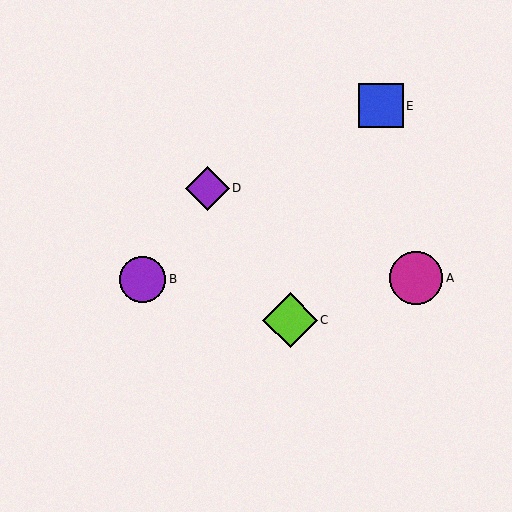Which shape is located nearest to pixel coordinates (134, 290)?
The purple circle (labeled B) at (143, 279) is nearest to that location.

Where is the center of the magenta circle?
The center of the magenta circle is at (416, 278).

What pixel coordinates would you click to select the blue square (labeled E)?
Click at (381, 106) to select the blue square E.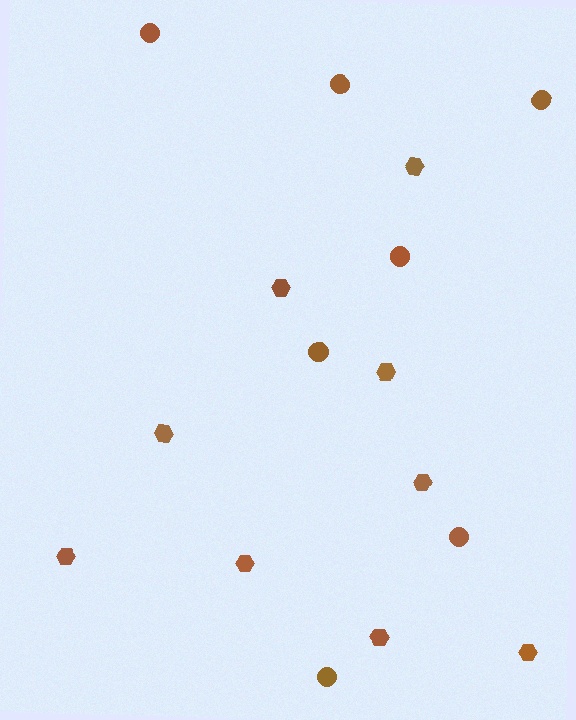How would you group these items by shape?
There are 2 groups: one group of circles (7) and one group of hexagons (9).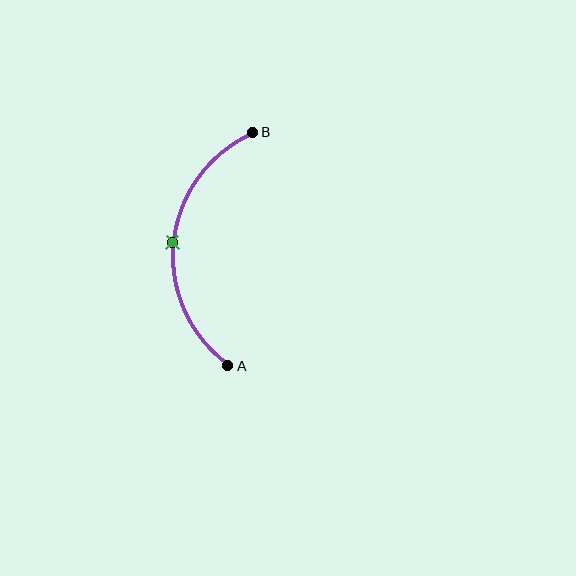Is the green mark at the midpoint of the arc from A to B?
Yes. The green mark lies on the arc at equal arc-length from both A and B — it is the arc midpoint.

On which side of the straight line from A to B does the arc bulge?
The arc bulges to the left of the straight line connecting A and B.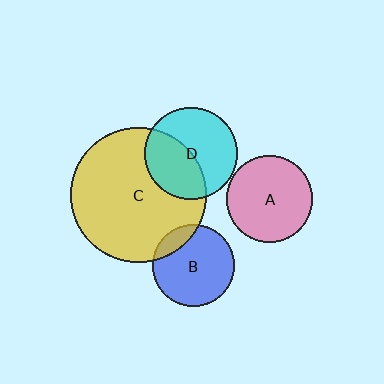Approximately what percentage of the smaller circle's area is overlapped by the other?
Approximately 45%.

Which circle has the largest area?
Circle C (yellow).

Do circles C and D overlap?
Yes.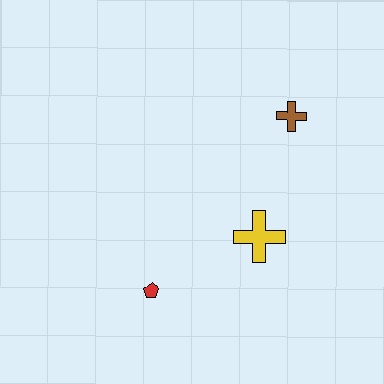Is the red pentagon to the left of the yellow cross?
Yes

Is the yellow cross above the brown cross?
No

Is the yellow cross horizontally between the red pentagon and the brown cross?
Yes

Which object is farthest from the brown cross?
The red pentagon is farthest from the brown cross.